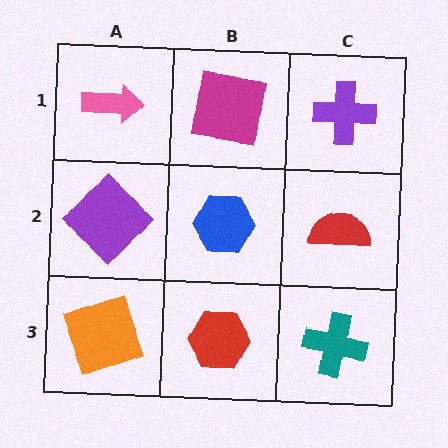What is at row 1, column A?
A pink arrow.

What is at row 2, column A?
A purple diamond.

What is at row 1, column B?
A magenta square.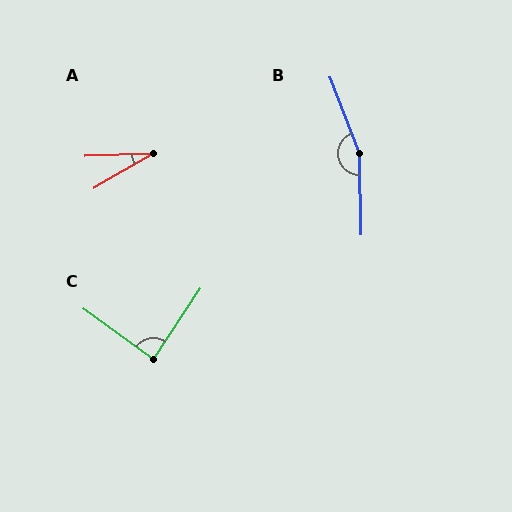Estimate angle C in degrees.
Approximately 87 degrees.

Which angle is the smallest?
A, at approximately 28 degrees.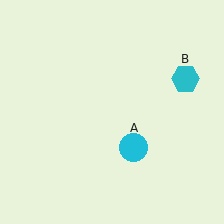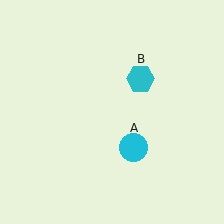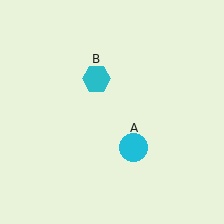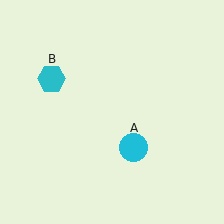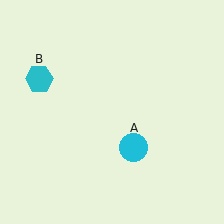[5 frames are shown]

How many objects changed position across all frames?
1 object changed position: cyan hexagon (object B).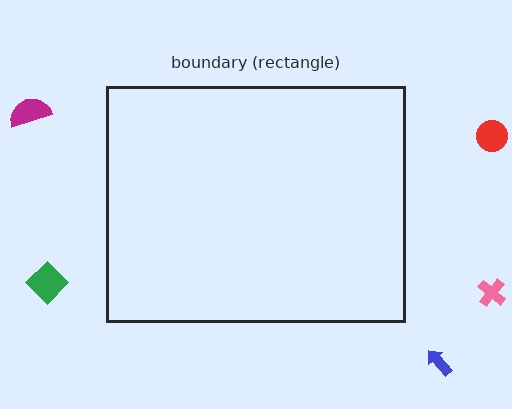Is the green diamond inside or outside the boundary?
Outside.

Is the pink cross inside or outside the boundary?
Outside.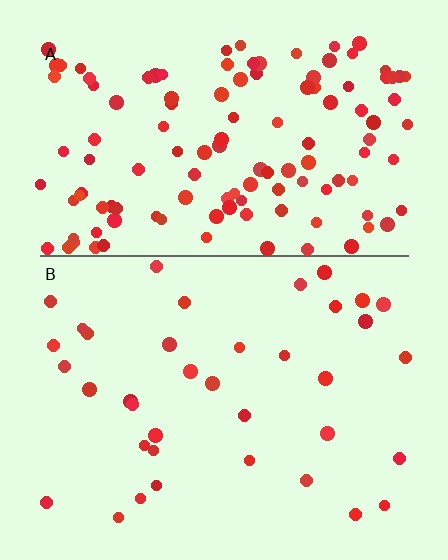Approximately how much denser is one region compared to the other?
Approximately 3.4× — region A over region B.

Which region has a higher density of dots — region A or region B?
A (the top).